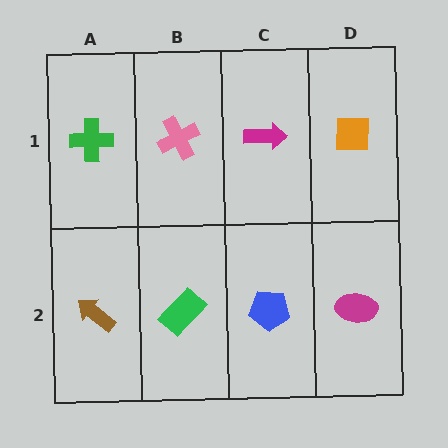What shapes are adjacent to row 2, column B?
A pink cross (row 1, column B), a brown arrow (row 2, column A), a blue pentagon (row 2, column C).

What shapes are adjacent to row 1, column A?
A brown arrow (row 2, column A), a pink cross (row 1, column B).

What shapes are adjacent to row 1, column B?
A green rectangle (row 2, column B), a green cross (row 1, column A), a magenta arrow (row 1, column C).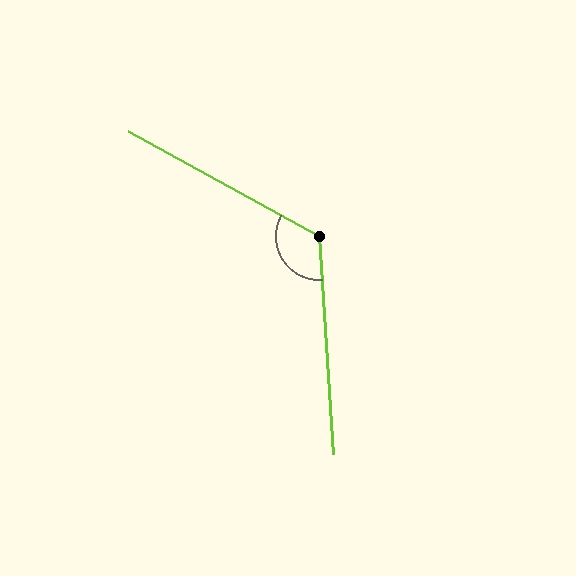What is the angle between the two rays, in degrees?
Approximately 122 degrees.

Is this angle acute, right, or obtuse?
It is obtuse.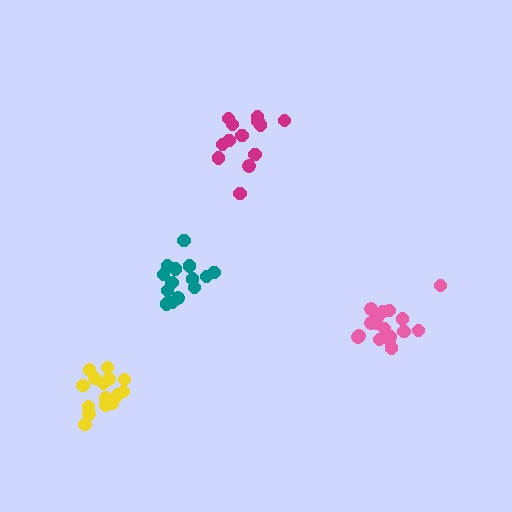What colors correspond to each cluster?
The clusters are colored: yellow, teal, pink, magenta.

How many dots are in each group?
Group 1: 15 dots, Group 2: 14 dots, Group 3: 19 dots, Group 4: 13 dots (61 total).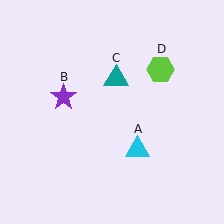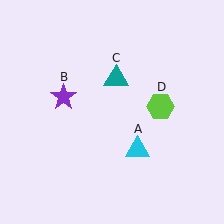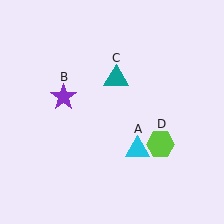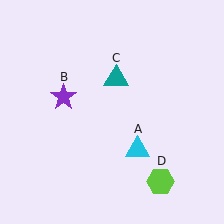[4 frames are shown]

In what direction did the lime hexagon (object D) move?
The lime hexagon (object D) moved down.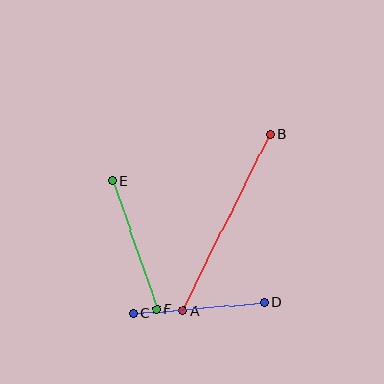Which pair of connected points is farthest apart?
Points A and B are farthest apart.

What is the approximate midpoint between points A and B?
The midpoint is at approximately (227, 222) pixels.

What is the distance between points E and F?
The distance is approximately 136 pixels.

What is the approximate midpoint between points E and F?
The midpoint is at approximately (135, 245) pixels.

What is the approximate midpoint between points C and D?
The midpoint is at approximately (199, 308) pixels.